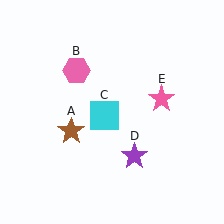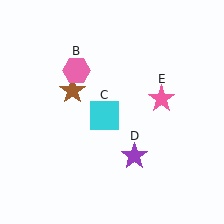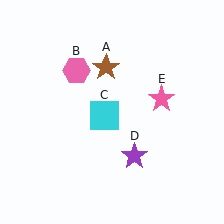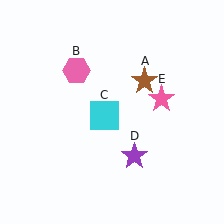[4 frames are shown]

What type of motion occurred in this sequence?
The brown star (object A) rotated clockwise around the center of the scene.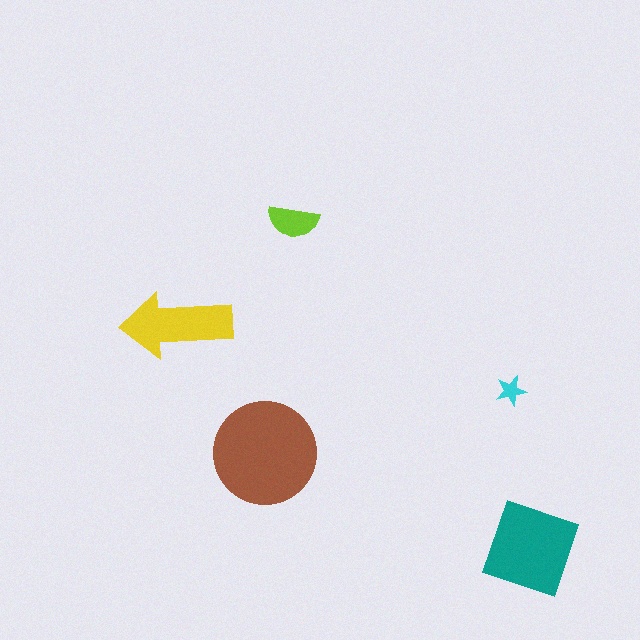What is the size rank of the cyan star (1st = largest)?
5th.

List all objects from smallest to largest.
The cyan star, the lime semicircle, the yellow arrow, the teal square, the brown circle.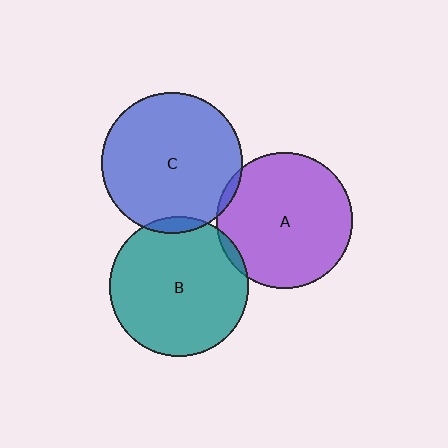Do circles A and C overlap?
Yes.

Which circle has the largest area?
Circle C (blue).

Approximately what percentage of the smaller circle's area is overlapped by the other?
Approximately 5%.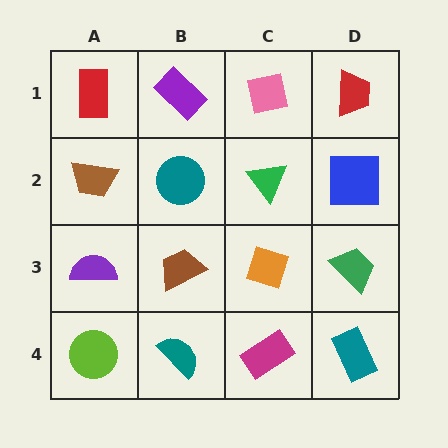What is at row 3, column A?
A purple semicircle.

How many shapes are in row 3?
4 shapes.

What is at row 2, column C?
A green triangle.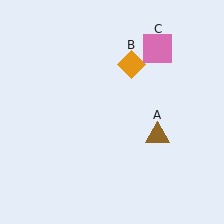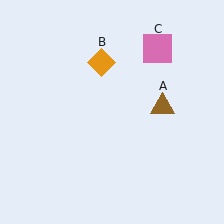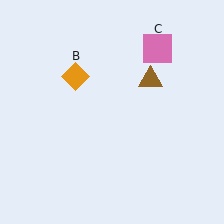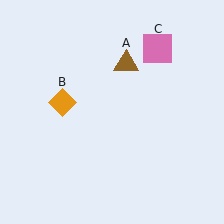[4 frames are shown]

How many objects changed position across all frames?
2 objects changed position: brown triangle (object A), orange diamond (object B).